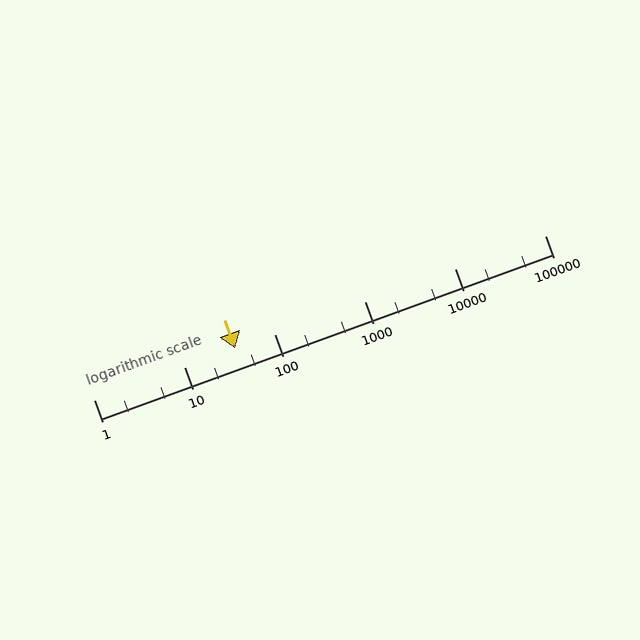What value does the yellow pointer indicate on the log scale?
The pointer indicates approximately 37.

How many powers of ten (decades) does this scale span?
The scale spans 5 decades, from 1 to 100000.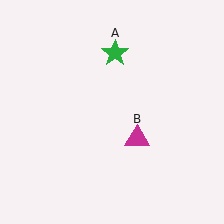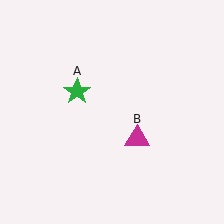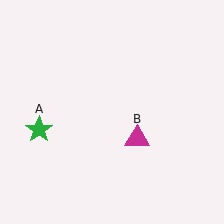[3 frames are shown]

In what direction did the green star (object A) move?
The green star (object A) moved down and to the left.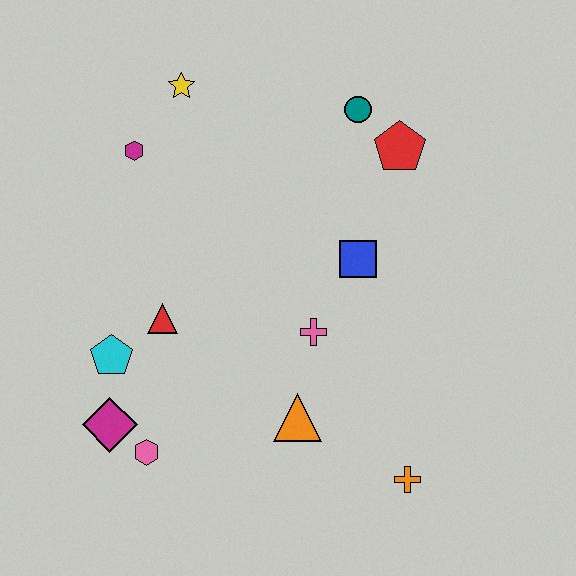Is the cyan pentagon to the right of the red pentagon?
No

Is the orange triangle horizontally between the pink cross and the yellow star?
Yes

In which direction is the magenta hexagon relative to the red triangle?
The magenta hexagon is above the red triangle.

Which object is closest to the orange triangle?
The pink cross is closest to the orange triangle.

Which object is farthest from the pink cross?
The yellow star is farthest from the pink cross.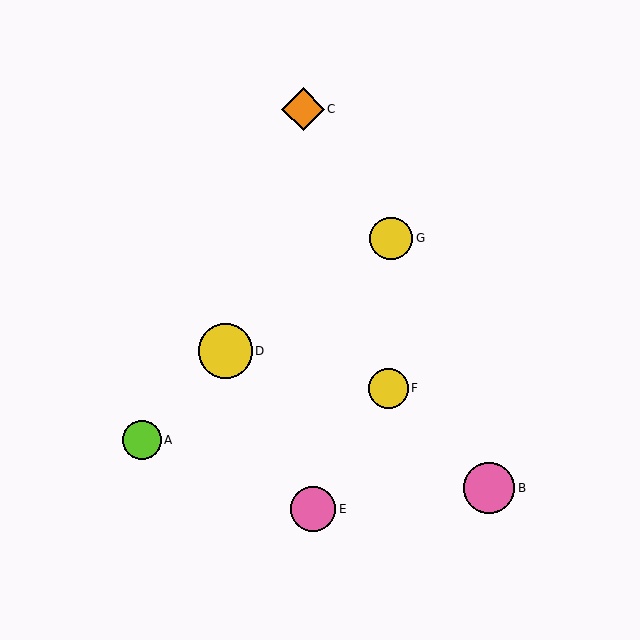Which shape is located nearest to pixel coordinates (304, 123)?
The orange diamond (labeled C) at (303, 109) is nearest to that location.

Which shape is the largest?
The yellow circle (labeled D) is the largest.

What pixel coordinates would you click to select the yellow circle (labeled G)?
Click at (391, 238) to select the yellow circle G.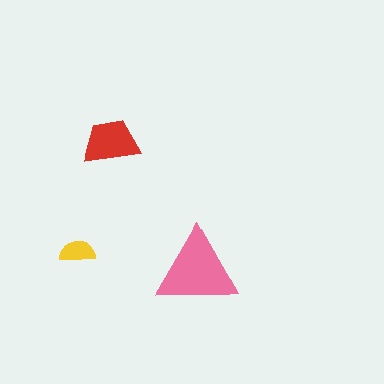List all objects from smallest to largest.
The yellow semicircle, the red trapezoid, the pink triangle.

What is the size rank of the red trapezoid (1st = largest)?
2nd.